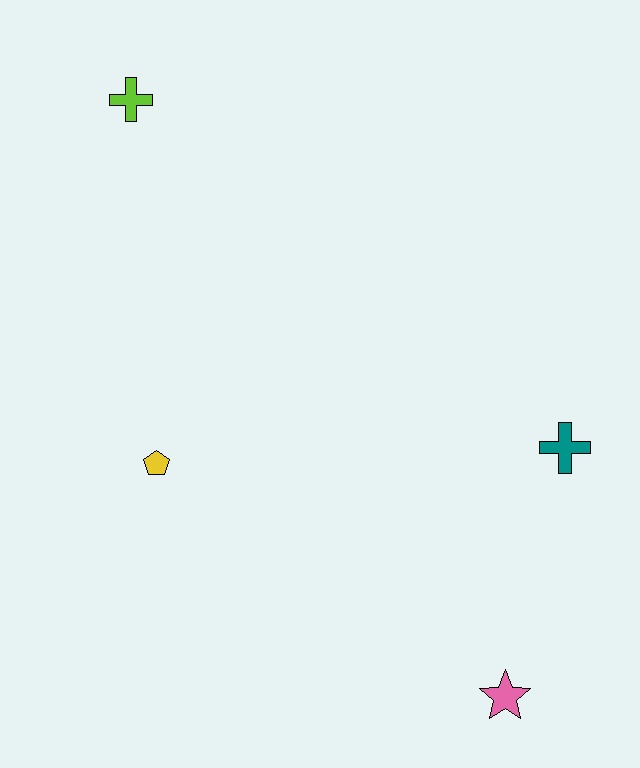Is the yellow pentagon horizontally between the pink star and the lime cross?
Yes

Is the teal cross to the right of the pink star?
Yes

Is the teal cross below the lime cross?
Yes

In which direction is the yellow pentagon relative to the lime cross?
The yellow pentagon is below the lime cross.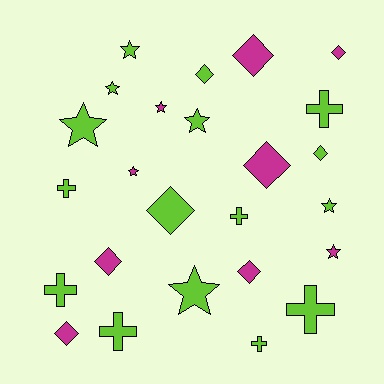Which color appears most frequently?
Lime, with 16 objects.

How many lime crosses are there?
There are 7 lime crosses.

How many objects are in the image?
There are 25 objects.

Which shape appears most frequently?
Star, with 9 objects.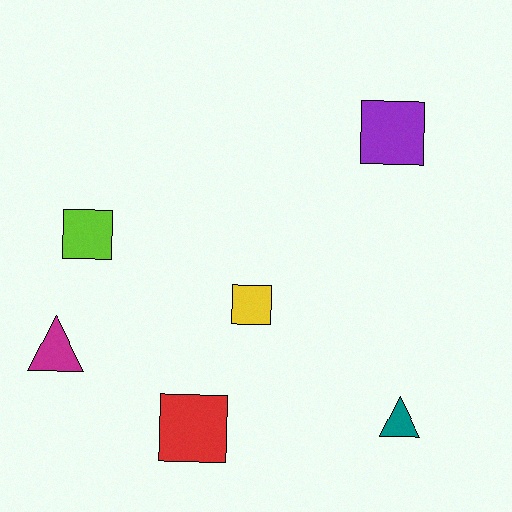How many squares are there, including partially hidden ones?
There are 4 squares.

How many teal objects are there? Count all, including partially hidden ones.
There is 1 teal object.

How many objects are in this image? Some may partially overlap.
There are 6 objects.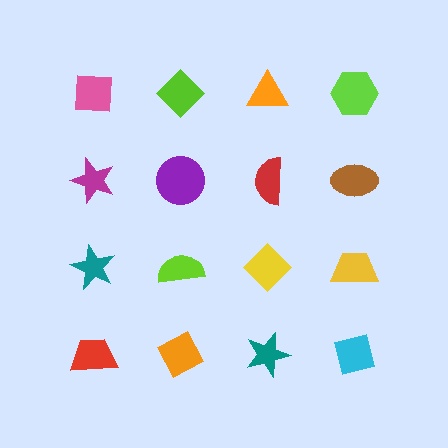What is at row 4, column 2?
An orange diamond.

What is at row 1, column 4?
A lime hexagon.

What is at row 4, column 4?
A cyan square.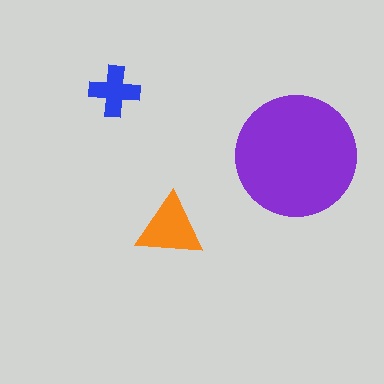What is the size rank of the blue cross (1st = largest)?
3rd.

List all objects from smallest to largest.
The blue cross, the orange triangle, the purple circle.